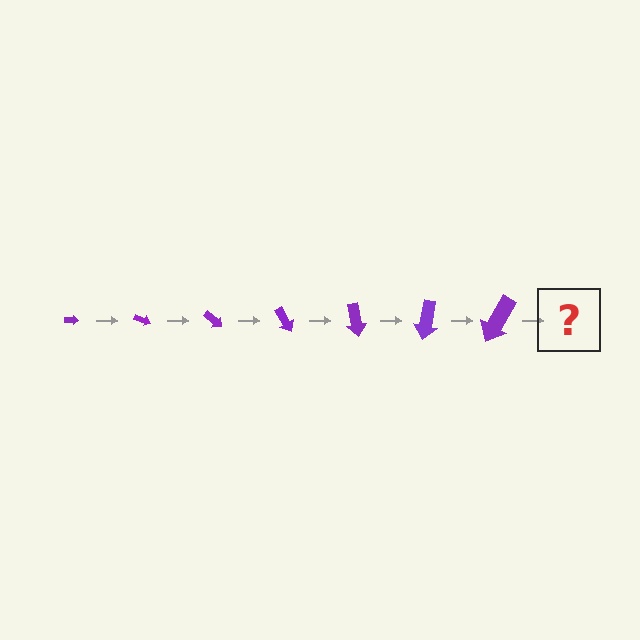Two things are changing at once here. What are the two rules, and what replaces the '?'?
The two rules are that the arrow grows larger each step and it rotates 20 degrees each step. The '?' should be an arrow, larger than the previous one and rotated 140 degrees from the start.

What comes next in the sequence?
The next element should be an arrow, larger than the previous one and rotated 140 degrees from the start.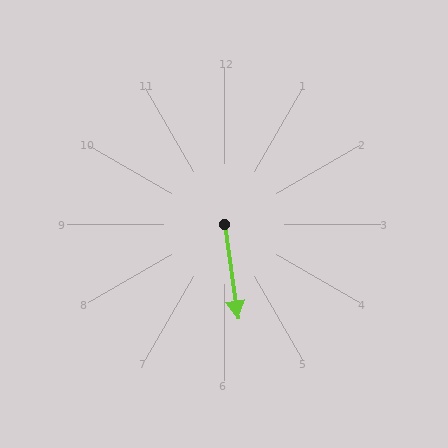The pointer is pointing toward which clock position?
Roughly 6 o'clock.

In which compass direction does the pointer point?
South.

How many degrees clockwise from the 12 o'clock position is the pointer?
Approximately 172 degrees.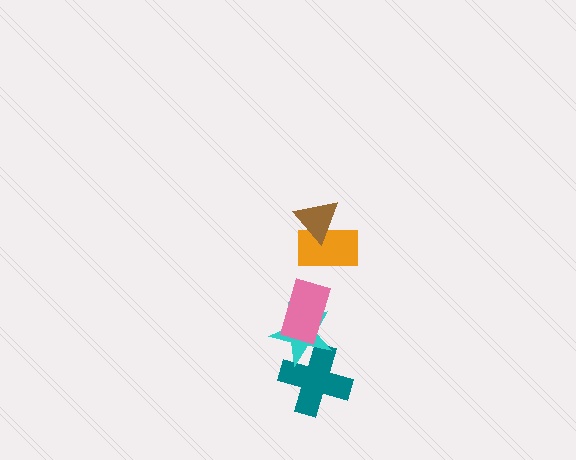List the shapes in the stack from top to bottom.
From top to bottom: the brown triangle, the orange rectangle, the pink rectangle, the cyan star, the teal cross.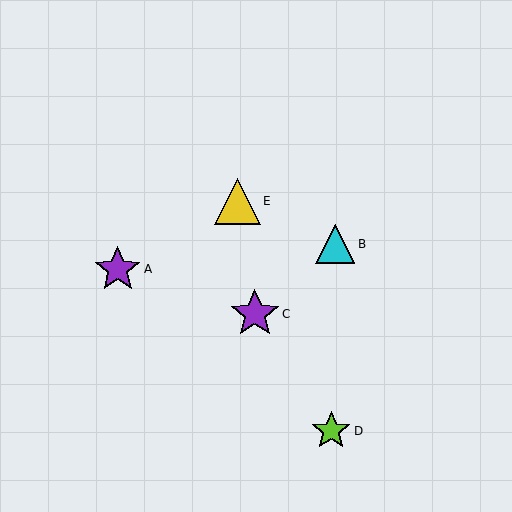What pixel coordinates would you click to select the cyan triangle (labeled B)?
Click at (335, 244) to select the cyan triangle B.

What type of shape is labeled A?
Shape A is a purple star.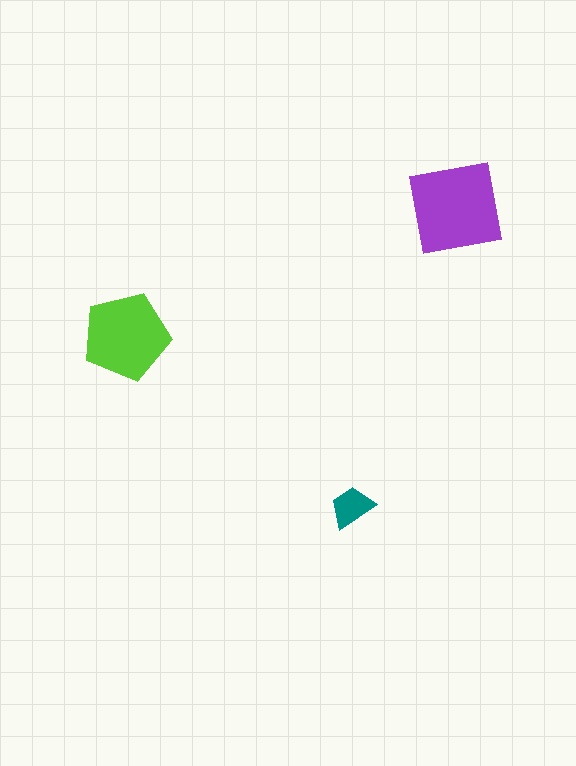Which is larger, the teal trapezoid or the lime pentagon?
The lime pentagon.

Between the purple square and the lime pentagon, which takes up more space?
The purple square.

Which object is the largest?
The purple square.